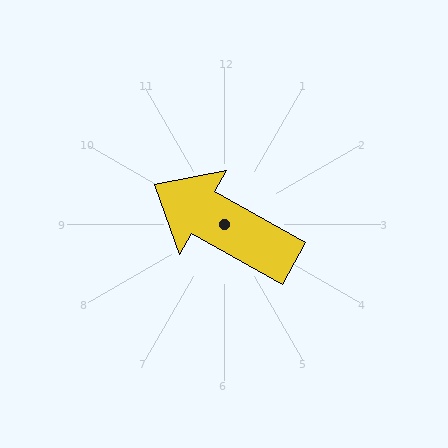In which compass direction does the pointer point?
Northwest.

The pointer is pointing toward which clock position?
Roughly 10 o'clock.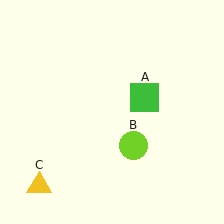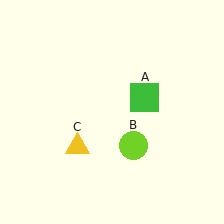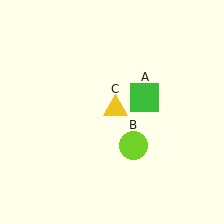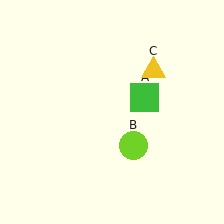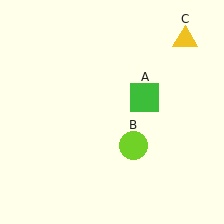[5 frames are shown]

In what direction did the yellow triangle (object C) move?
The yellow triangle (object C) moved up and to the right.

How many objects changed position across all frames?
1 object changed position: yellow triangle (object C).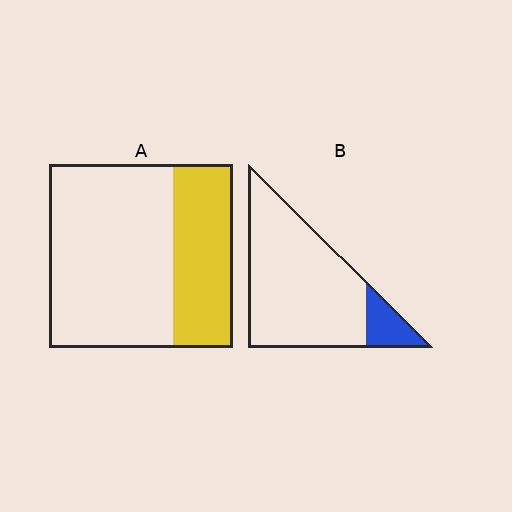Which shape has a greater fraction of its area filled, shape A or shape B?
Shape A.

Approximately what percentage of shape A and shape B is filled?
A is approximately 35% and B is approximately 15%.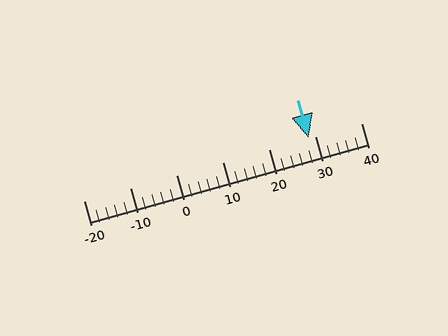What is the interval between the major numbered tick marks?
The major tick marks are spaced 10 units apart.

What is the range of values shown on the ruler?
The ruler shows values from -20 to 40.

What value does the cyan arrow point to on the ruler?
The cyan arrow points to approximately 29.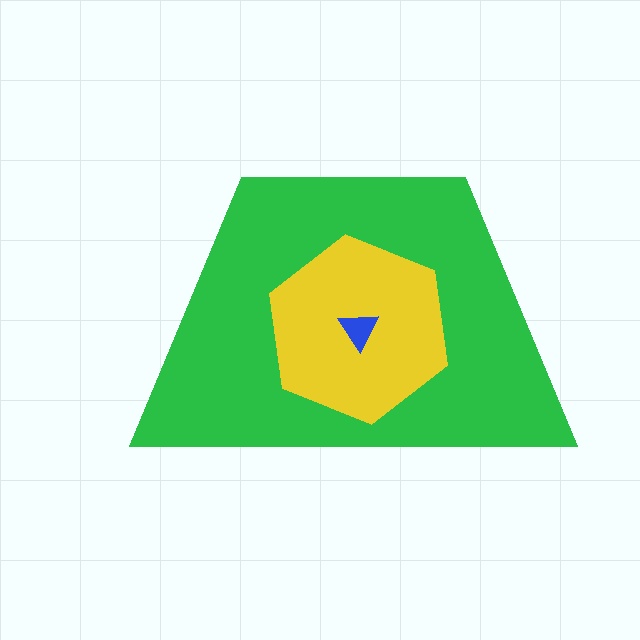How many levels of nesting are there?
3.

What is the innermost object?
The blue triangle.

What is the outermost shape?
The green trapezoid.